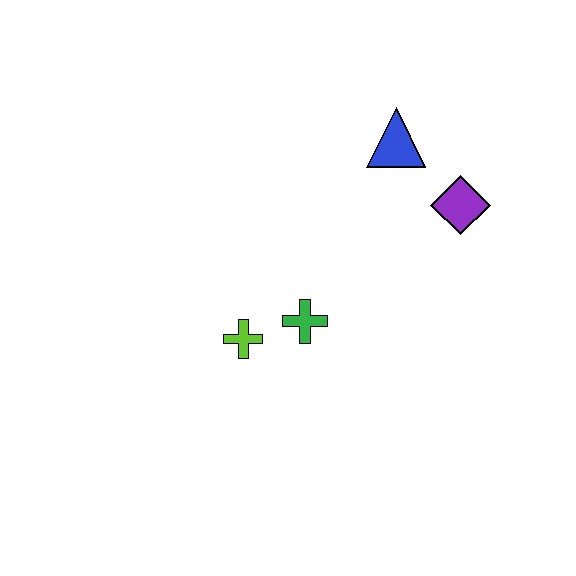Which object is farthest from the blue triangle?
The lime cross is farthest from the blue triangle.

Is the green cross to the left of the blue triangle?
Yes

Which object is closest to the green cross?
The lime cross is closest to the green cross.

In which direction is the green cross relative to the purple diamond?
The green cross is to the left of the purple diamond.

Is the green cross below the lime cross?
No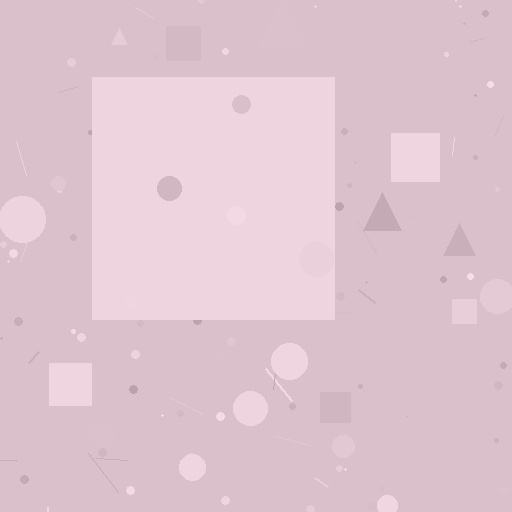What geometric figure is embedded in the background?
A square is embedded in the background.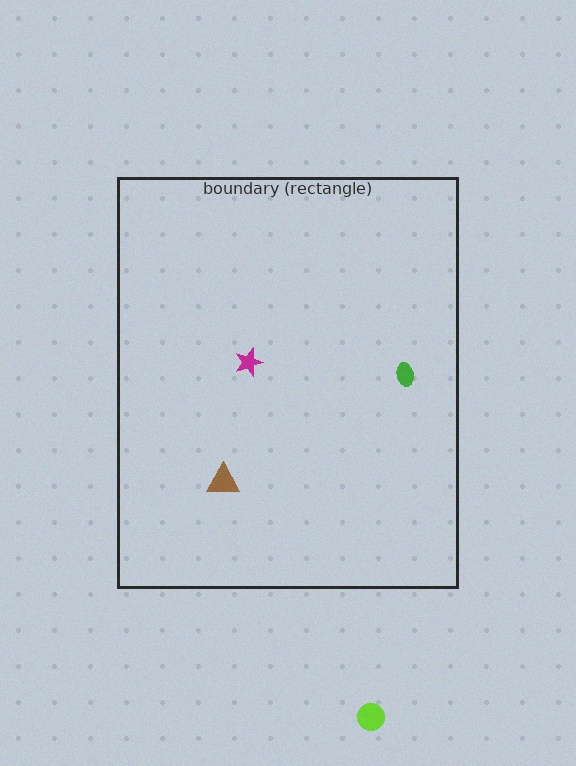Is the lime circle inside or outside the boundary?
Outside.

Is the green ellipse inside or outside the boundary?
Inside.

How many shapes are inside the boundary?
3 inside, 1 outside.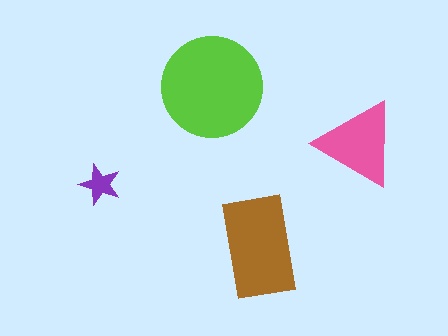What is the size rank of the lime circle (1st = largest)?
1st.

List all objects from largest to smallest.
The lime circle, the brown rectangle, the pink triangle, the purple star.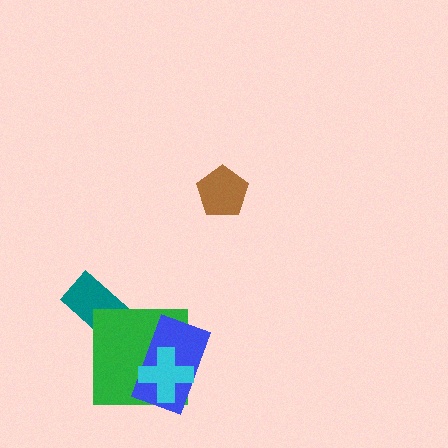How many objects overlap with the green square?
3 objects overlap with the green square.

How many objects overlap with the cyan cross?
2 objects overlap with the cyan cross.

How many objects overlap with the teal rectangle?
1 object overlaps with the teal rectangle.